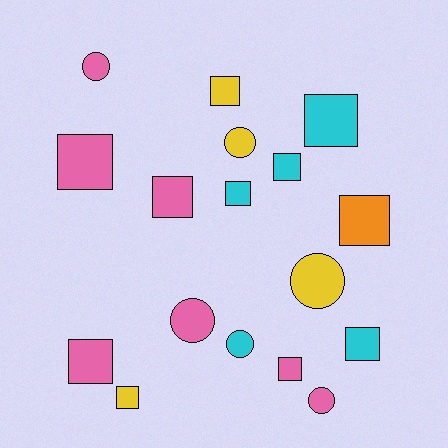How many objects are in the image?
There are 17 objects.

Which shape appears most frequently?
Square, with 11 objects.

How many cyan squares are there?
There are 4 cyan squares.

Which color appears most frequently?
Pink, with 7 objects.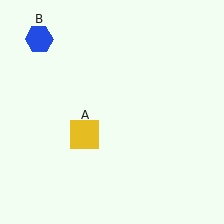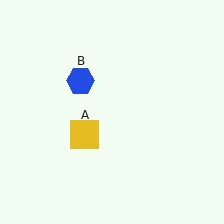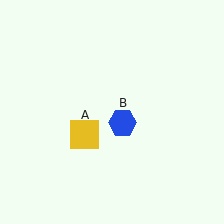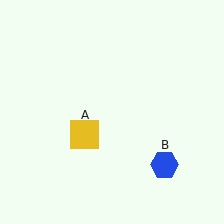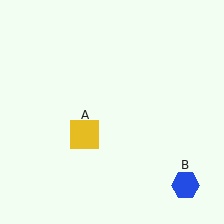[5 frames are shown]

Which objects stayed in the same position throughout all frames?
Yellow square (object A) remained stationary.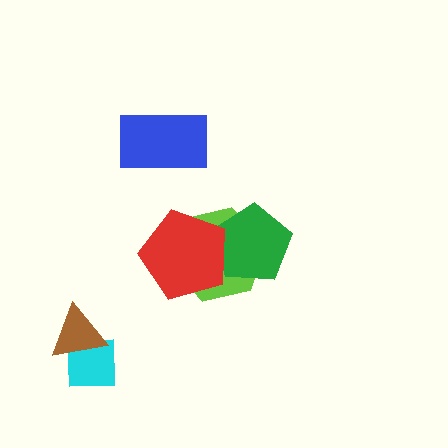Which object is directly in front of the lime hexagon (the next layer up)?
The green pentagon is directly in front of the lime hexagon.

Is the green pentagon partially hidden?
Yes, it is partially covered by another shape.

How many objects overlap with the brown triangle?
1 object overlaps with the brown triangle.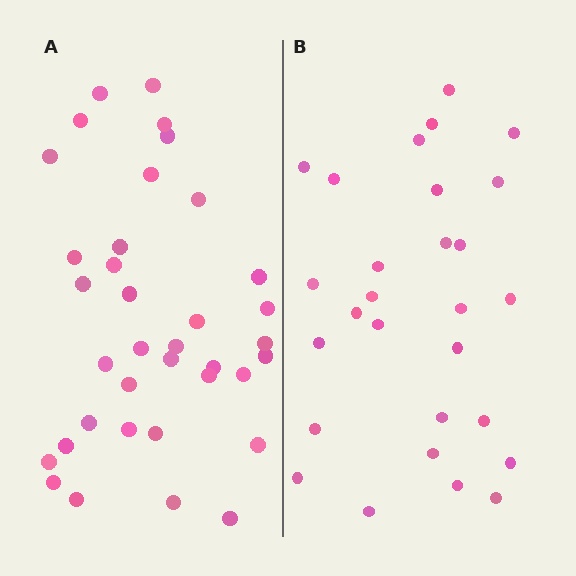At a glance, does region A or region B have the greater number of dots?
Region A (the left region) has more dots.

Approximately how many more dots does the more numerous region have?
Region A has roughly 8 or so more dots than region B.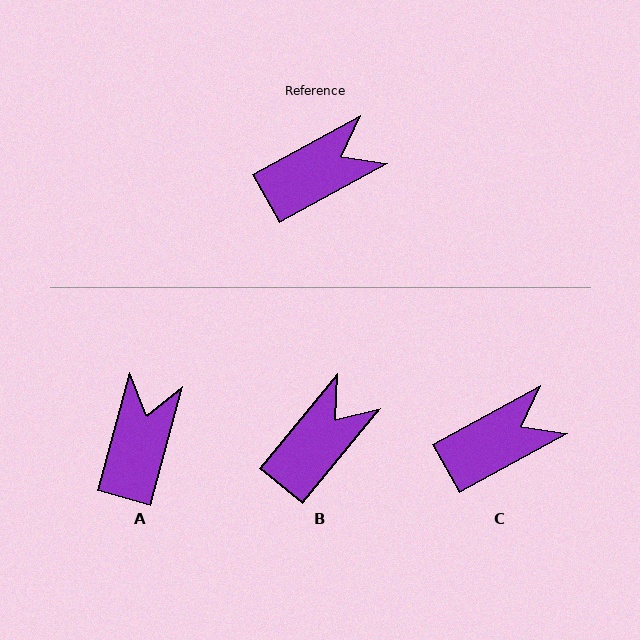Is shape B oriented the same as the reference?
No, it is off by about 22 degrees.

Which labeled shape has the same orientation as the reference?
C.